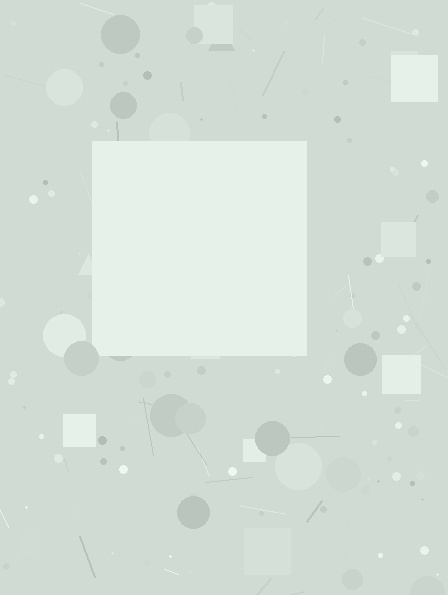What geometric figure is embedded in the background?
A square is embedded in the background.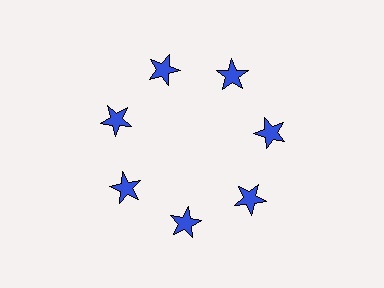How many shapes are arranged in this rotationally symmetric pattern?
There are 7 shapes, arranged in 7 groups of 1.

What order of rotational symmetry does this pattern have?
This pattern has 7-fold rotational symmetry.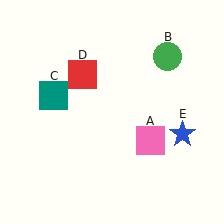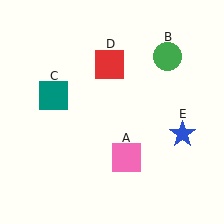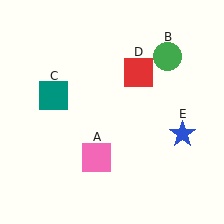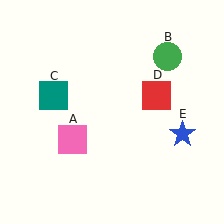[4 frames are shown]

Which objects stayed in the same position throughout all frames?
Green circle (object B) and teal square (object C) and blue star (object E) remained stationary.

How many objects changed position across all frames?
2 objects changed position: pink square (object A), red square (object D).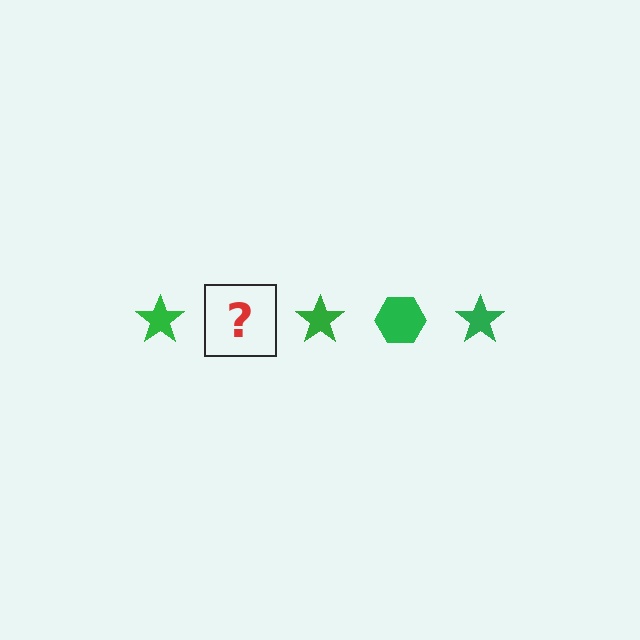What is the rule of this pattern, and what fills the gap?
The rule is that the pattern cycles through star, hexagon shapes in green. The gap should be filled with a green hexagon.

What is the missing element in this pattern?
The missing element is a green hexagon.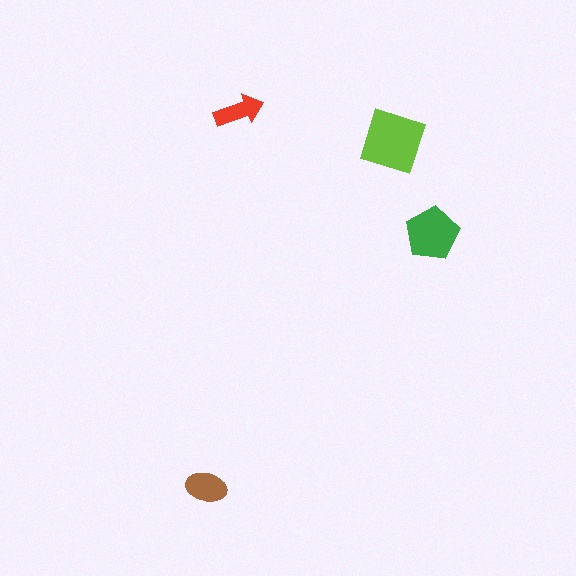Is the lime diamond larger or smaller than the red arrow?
Larger.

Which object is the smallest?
The red arrow.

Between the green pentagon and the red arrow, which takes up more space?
The green pentagon.